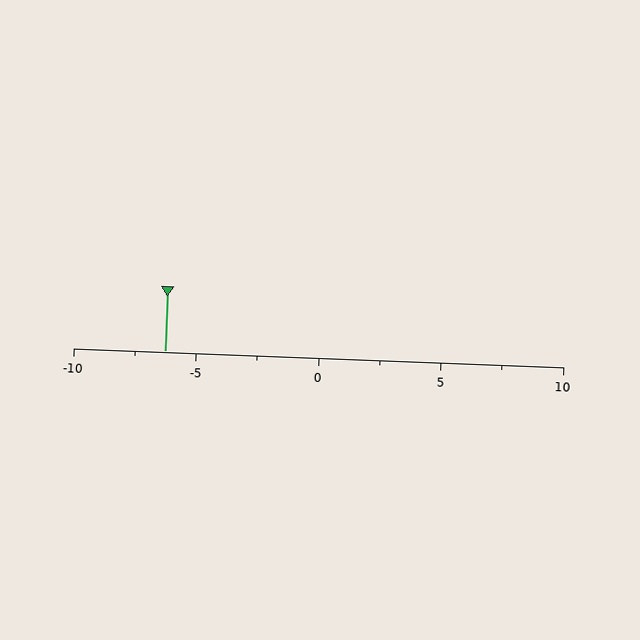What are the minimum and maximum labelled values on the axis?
The axis runs from -10 to 10.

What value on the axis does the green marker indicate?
The marker indicates approximately -6.2.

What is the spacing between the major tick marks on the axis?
The major ticks are spaced 5 apart.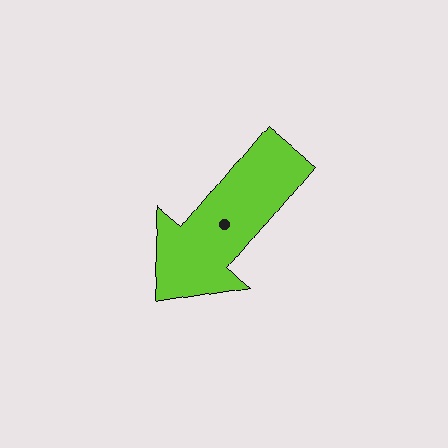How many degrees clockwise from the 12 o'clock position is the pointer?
Approximately 219 degrees.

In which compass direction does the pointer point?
Southwest.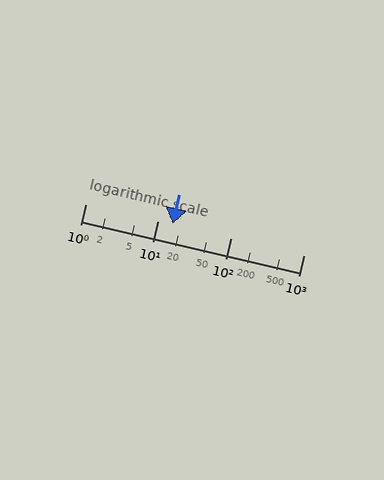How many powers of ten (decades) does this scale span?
The scale spans 3 decades, from 1 to 1000.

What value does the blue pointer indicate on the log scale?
The pointer indicates approximately 16.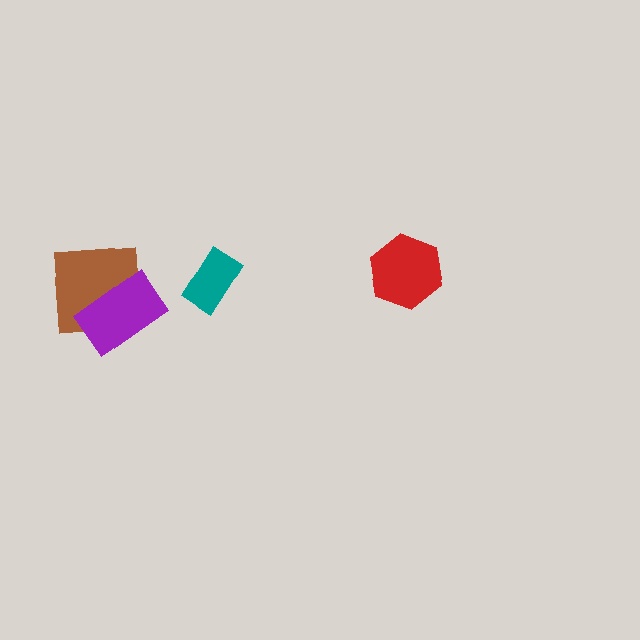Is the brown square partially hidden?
Yes, it is partially covered by another shape.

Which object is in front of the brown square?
The purple rectangle is in front of the brown square.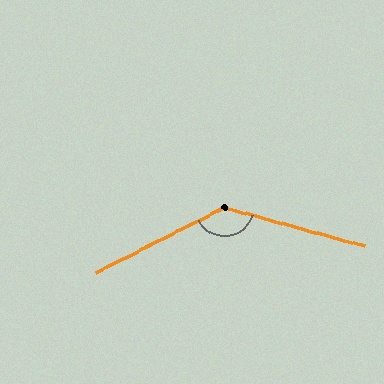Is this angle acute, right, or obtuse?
It is obtuse.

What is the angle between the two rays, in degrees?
Approximately 138 degrees.